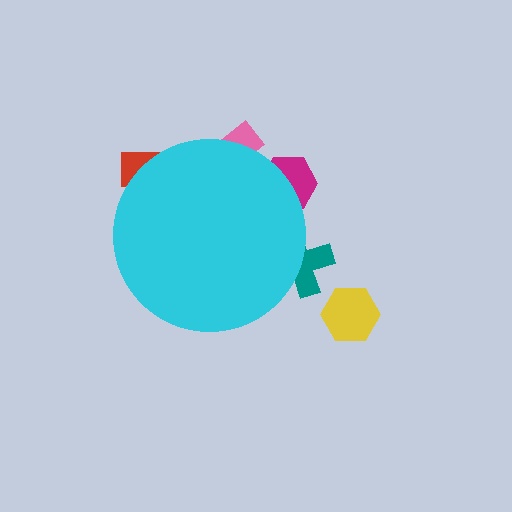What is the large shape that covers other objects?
A cyan circle.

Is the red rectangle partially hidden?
Yes, the red rectangle is partially hidden behind the cyan circle.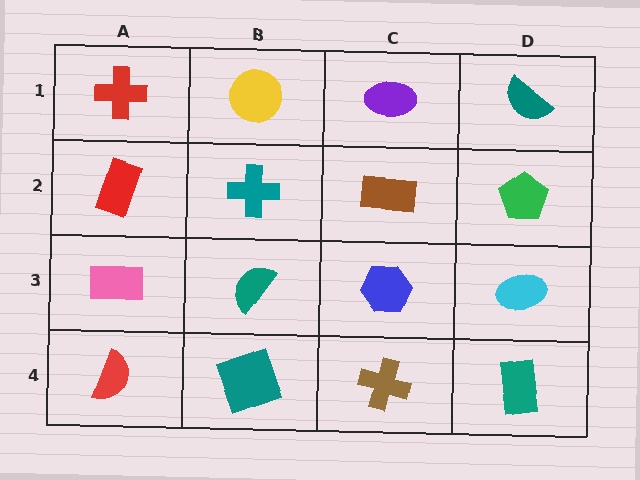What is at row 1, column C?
A purple ellipse.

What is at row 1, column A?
A red cross.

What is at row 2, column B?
A teal cross.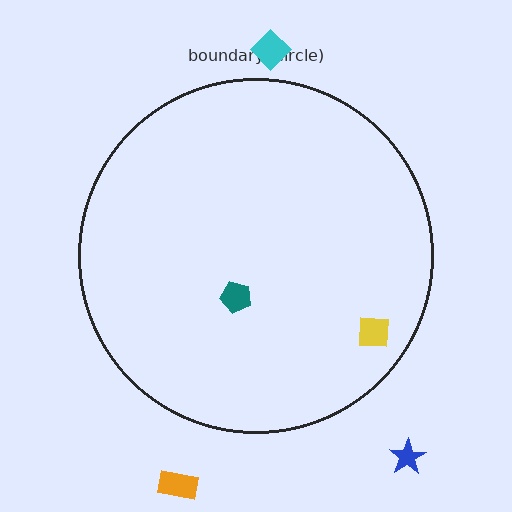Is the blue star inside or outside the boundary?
Outside.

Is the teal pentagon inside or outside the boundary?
Inside.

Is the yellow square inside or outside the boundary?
Inside.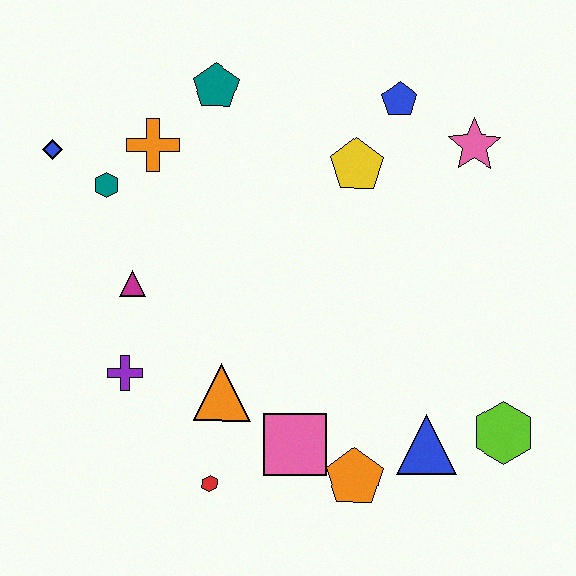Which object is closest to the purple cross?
The magenta triangle is closest to the purple cross.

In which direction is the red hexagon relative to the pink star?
The red hexagon is below the pink star.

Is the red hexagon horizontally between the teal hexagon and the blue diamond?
No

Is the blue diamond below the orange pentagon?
No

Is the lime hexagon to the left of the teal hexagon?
No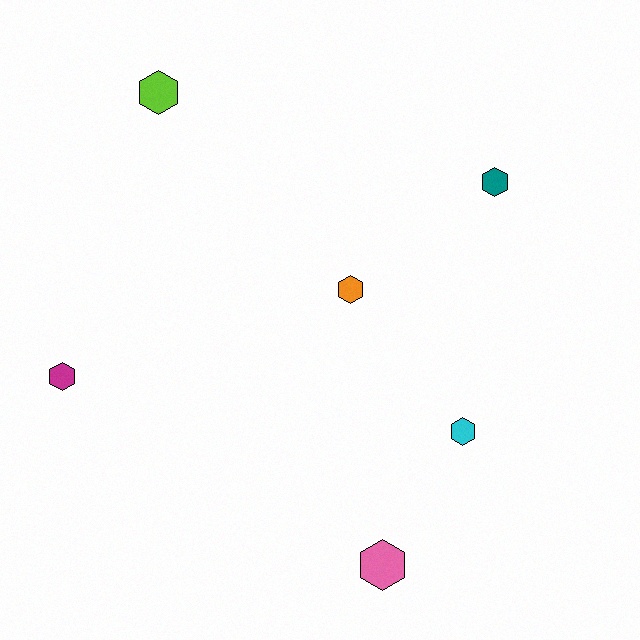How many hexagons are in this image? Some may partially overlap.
There are 6 hexagons.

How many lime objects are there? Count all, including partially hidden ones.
There is 1 lime object.